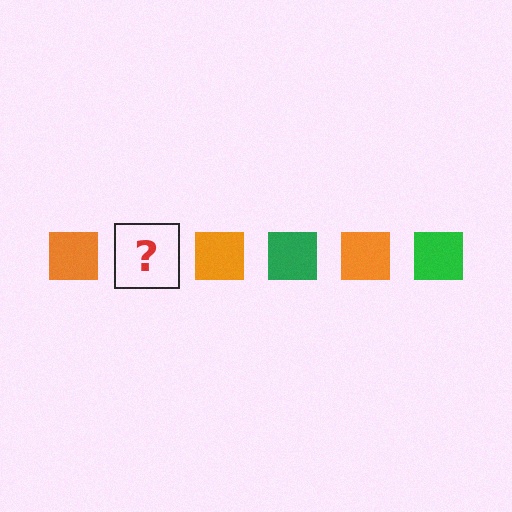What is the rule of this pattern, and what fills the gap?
The rule is that the pattern cycles through orange, green squares. The gap should be filled with a green square.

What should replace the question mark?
The question mark should be replaced with a green square.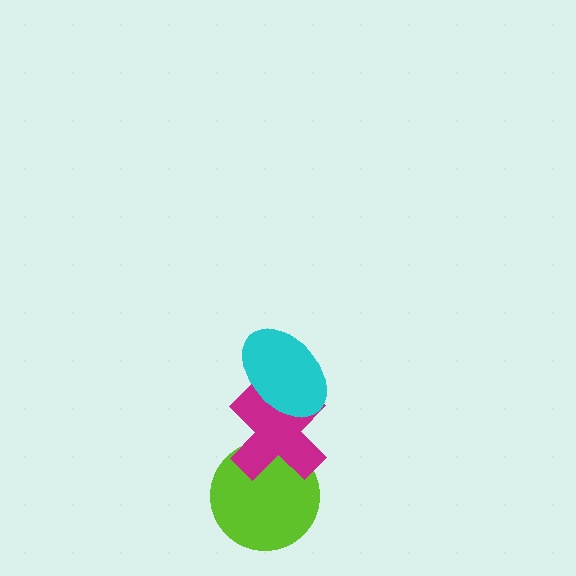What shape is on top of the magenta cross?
The cyan ellipse is on top of the magenta cross.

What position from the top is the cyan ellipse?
The cyan ellipse is 1st from the top.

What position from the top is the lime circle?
The lime circle is 3rd from the top.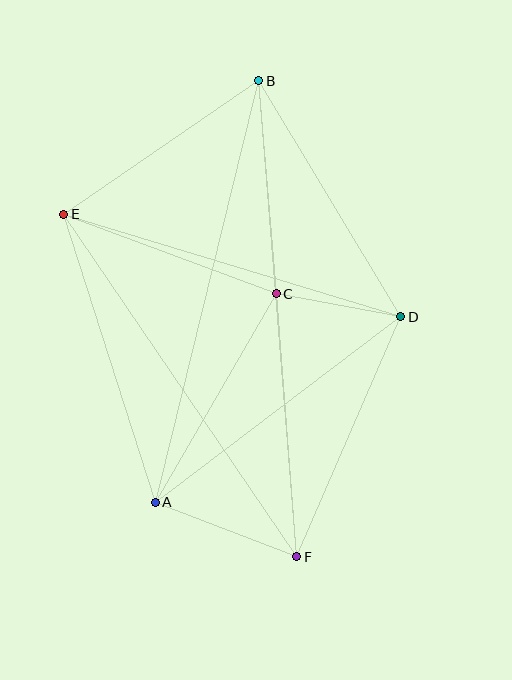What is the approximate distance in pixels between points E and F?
The distance between E and F is approximately 415 pixels.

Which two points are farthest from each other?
Points B and F are farthest from each other.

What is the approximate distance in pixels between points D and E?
The distance between D and E is approximately 352 pixels.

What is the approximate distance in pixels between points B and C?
The distance between B and C is approximately 213 pixels.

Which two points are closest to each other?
Points C and D are closest to each other.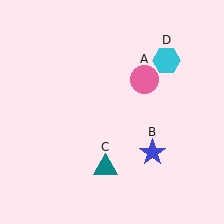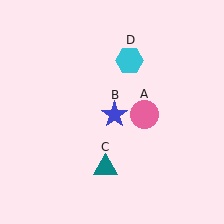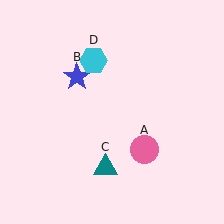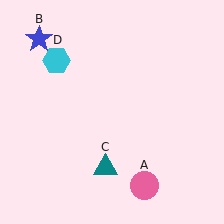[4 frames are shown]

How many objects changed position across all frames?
3 objects changed position: pink circle (object A), blue star (object B), cyan hexagon (object D).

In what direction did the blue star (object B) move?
The blue star (object B) moved up and to the left.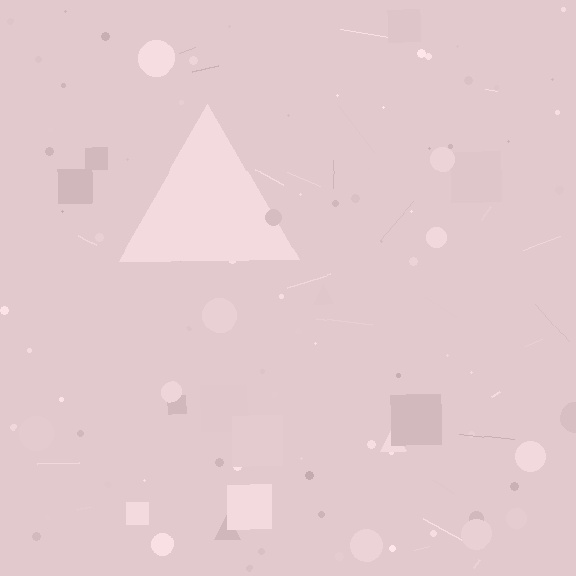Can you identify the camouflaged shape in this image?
The camouflaged shape is a triangle.